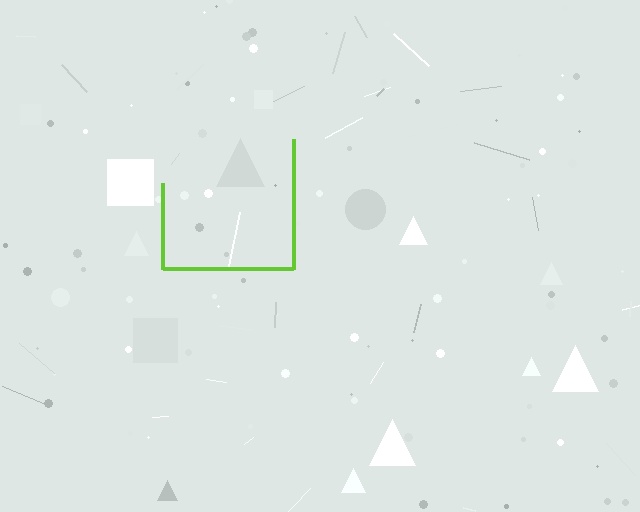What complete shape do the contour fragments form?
The contour fragments form a square.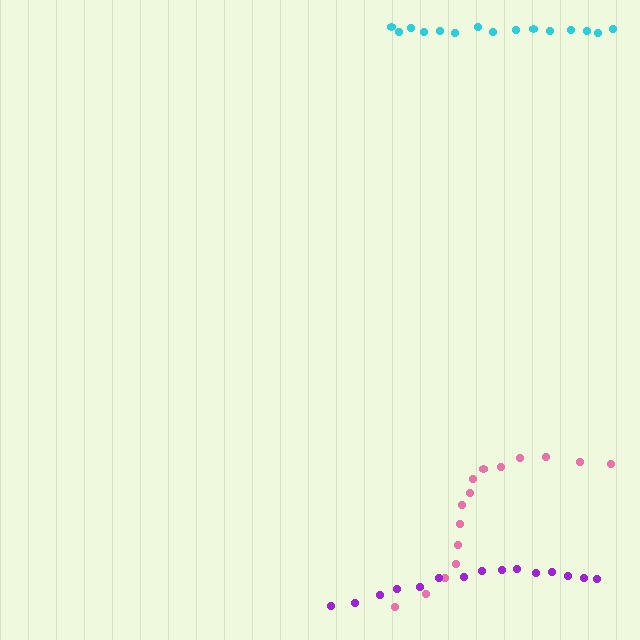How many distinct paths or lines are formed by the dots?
There are 3 distinct paths.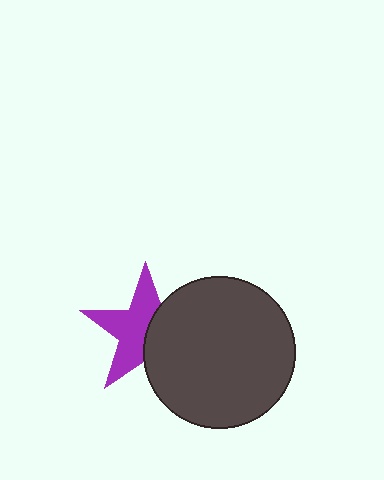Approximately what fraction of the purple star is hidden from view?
Roughly 43% of the purple star is hidden behind the dark gray circle.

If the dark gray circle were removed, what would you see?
You would see the complete purple star.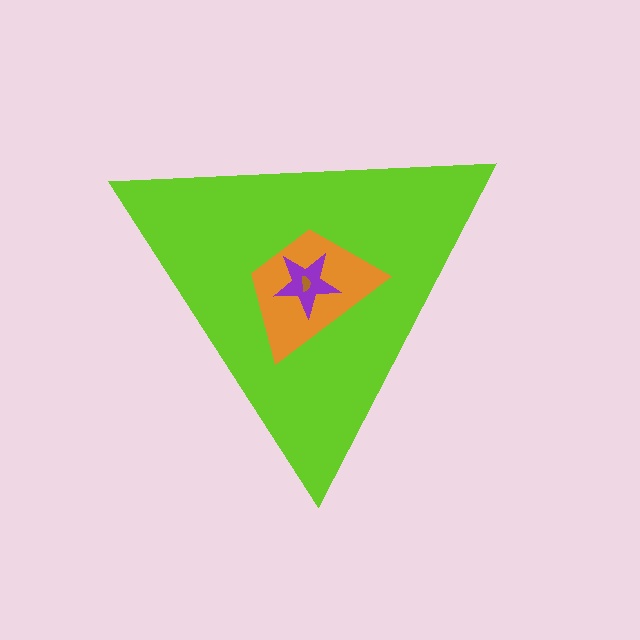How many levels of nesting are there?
4.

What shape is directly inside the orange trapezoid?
The purple star.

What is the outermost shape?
The lime triangle.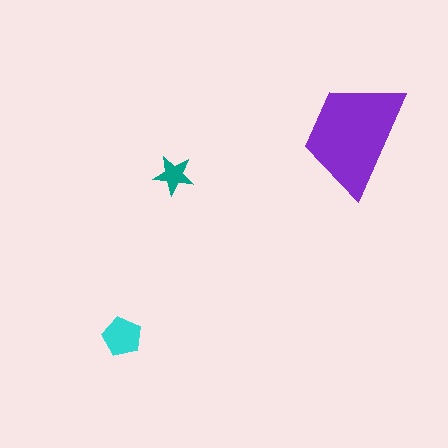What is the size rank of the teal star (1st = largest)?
3rd.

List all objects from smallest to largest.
The teal star, the cyan pentagon, the purple trapezoid.